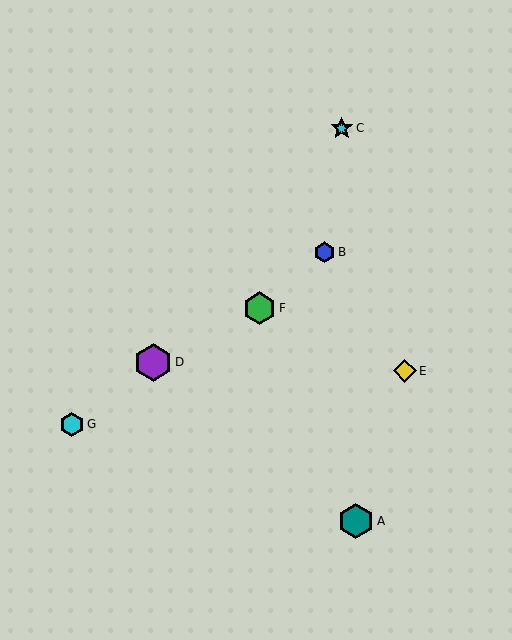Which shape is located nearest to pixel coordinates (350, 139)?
The cyan star (labeled C) at (342, 128) is nearest to that location.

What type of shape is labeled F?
Shape F is a green hexagon.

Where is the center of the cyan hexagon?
The center of the cyan hexagon is at (72, 424).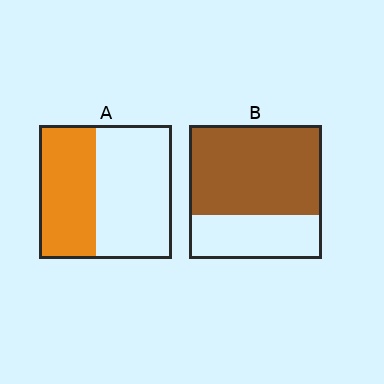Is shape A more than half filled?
No.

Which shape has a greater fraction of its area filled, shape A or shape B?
Shape B.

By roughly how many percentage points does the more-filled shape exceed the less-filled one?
By roughly 25 percentage points (B over A).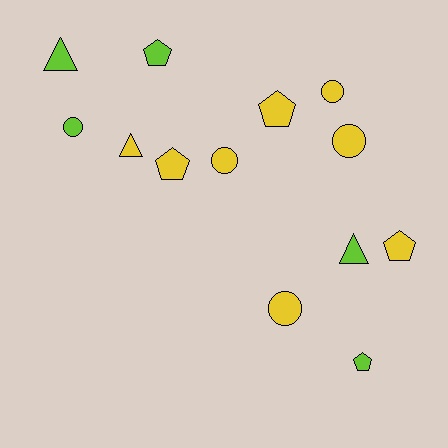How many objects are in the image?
There are 13 objects.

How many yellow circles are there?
There are 4 yellow circles.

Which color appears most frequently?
Yellow, with 8 objects.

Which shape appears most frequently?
Circle, with 5 objects.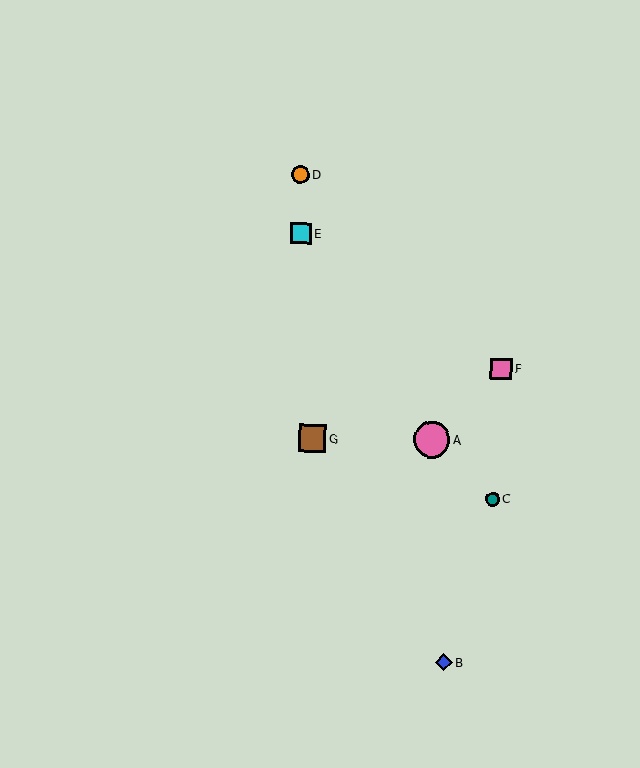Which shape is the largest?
The pink circle (labeled A) is the largest.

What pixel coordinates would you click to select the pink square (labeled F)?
Click at (501, 369) to select the pink square F.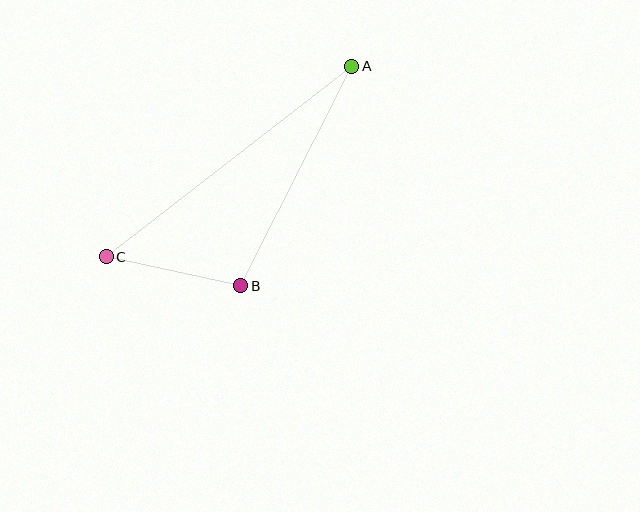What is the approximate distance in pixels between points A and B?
The distance between A and B is approximately 246 pixels.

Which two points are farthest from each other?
Points A and C are farthest from each other.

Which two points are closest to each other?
Points B and C are closest to each other.